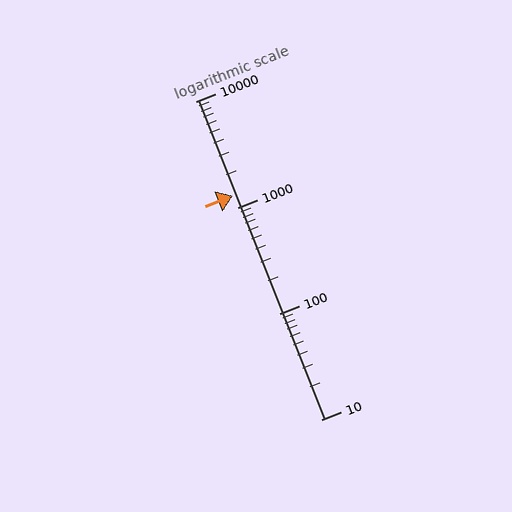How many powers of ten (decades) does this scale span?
The scale spans 3 decades, from 10 to 10000.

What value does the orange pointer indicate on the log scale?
The pointer indicates approximately 1300.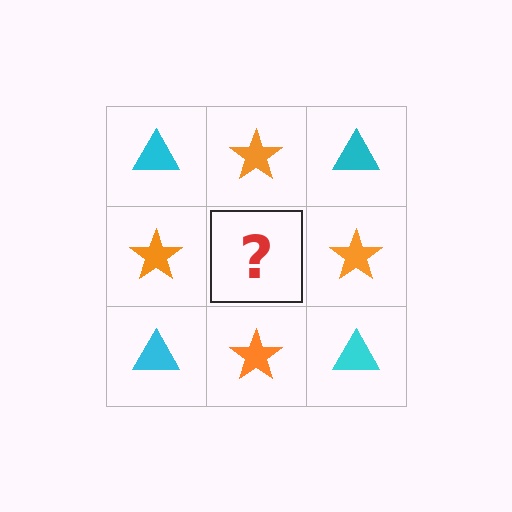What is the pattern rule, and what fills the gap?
The rule is that it alternates cyan triangle and orange star in a checkerboard pattern. The gap should be filled with a cyan triangle.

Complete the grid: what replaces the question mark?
The question mark should be replaced with a cyan triangle.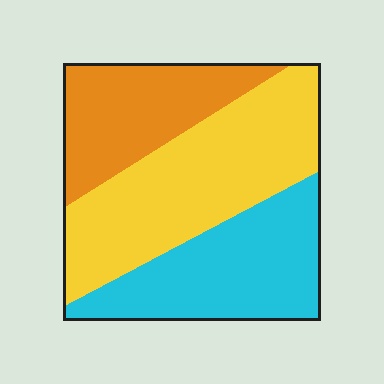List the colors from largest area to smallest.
From largest to smallest: yellow, cyan, orange.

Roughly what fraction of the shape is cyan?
Cyan takes up about one third (1/3) of the shape.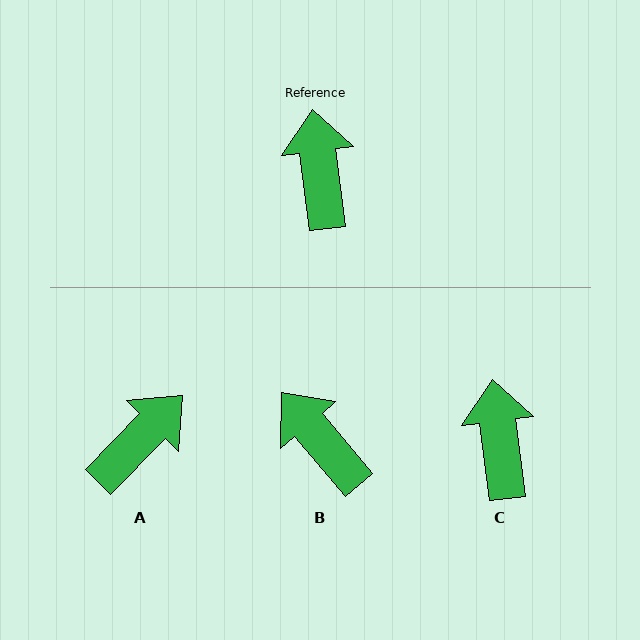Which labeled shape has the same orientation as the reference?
C.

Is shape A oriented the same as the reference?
No, it is off by about 51 degrees.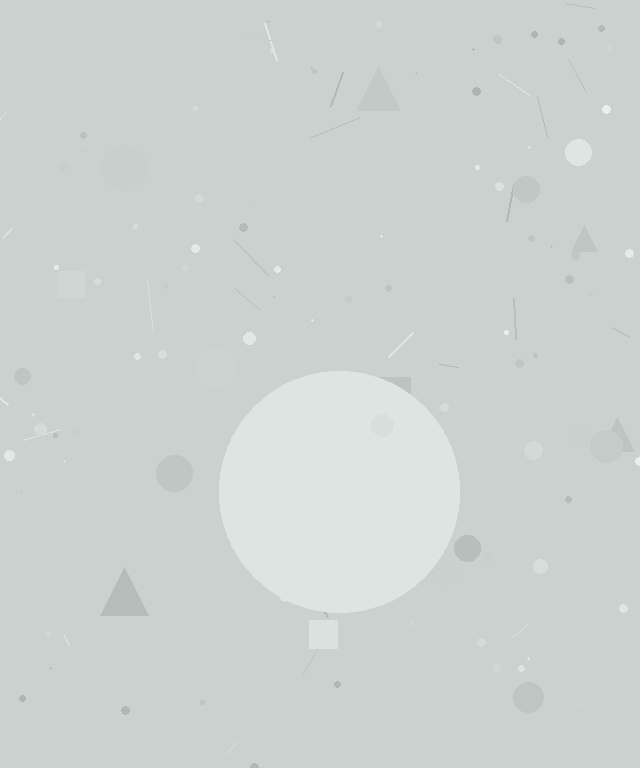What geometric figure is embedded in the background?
A circle is embedded in the background.